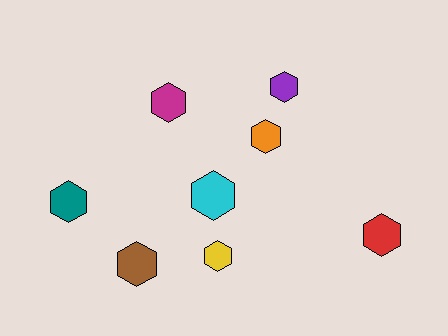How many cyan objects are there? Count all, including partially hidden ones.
There is 1 cyan object.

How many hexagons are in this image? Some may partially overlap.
There are 8 hexagons.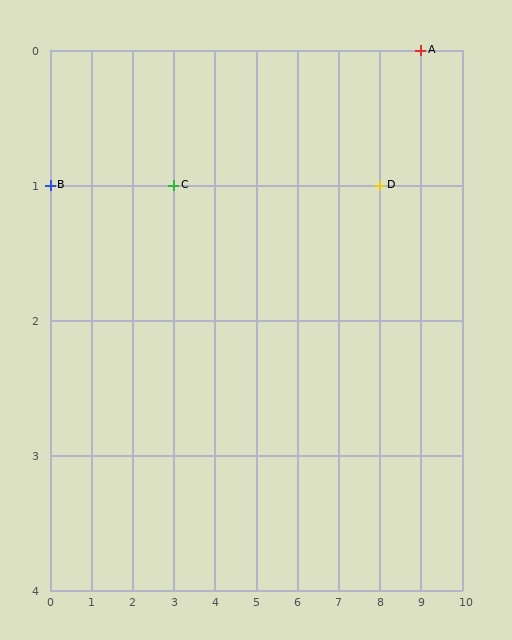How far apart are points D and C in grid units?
Points D and C are 5 columns apart.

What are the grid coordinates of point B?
Point B is at grid coordinates (0, 1).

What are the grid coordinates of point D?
Point D is at grid coordinates (8, 1).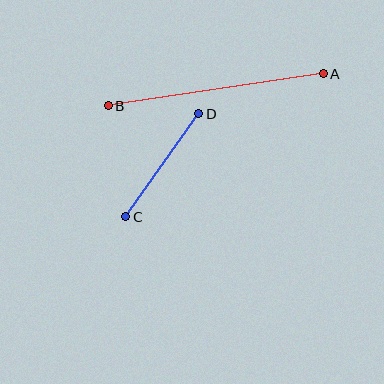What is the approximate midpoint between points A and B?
The midpoint is at approximately (216, 90) pixels.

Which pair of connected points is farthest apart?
Points A and B are farthest apart.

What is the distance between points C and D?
The distance is approximately 126 pixels.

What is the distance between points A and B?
The distance is approximately 218 pixels.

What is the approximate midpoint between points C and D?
The midpoint is at approximately (162, 165) pixels.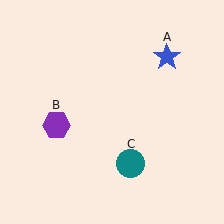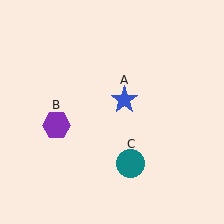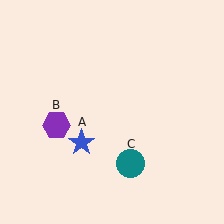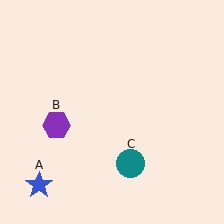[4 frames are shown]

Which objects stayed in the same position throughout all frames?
Purple hexagon (object B) and teal circle (object C) remained stationary.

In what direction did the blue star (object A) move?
The blue star (object A) moved down and to the left.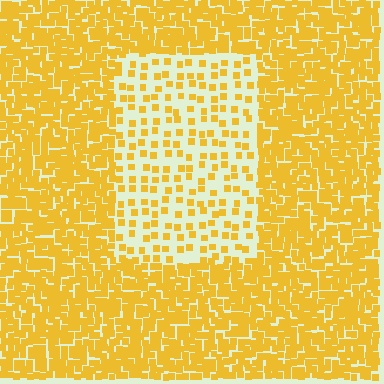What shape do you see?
I see a rectangle.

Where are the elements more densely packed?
The elements are more densely packed outside the rectangle boundary.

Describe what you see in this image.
The image contains small yellow elements arranged at two different densities. A rectangle-shaped region is visible where the elements are less densely packed than the surrounding area.